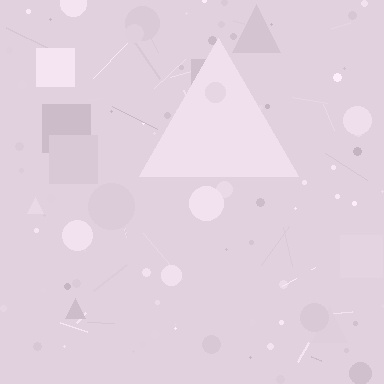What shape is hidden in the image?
A triangle is hidden in the image.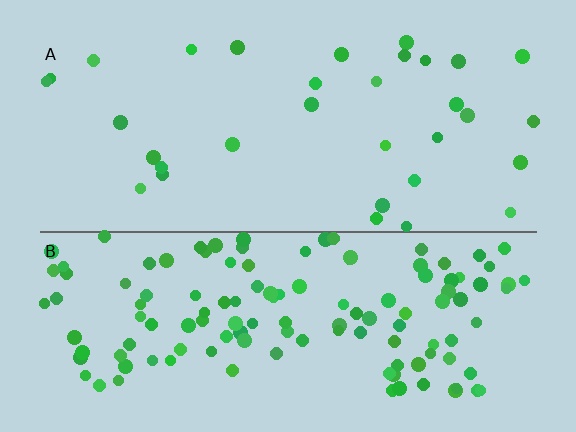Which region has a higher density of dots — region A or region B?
B (the bottom).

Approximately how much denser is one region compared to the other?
Approximately 4.0× — region B over region A.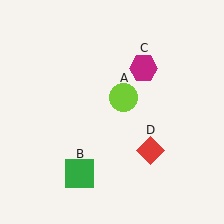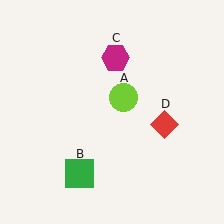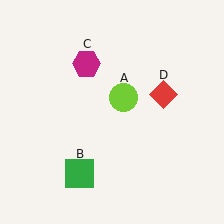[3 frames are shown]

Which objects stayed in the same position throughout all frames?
Lime circle (object A) and green square (object B) remained stationary.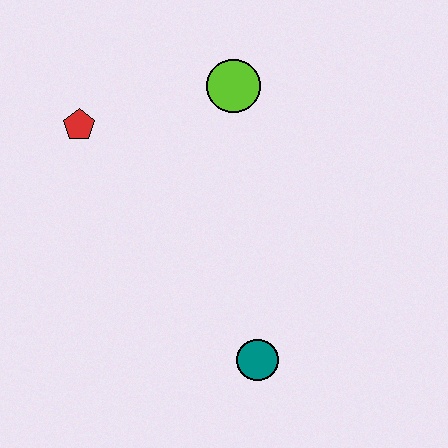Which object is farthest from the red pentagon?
The teal circle is farthest from the red pentagon.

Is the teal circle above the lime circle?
No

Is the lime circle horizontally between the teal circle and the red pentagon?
Yes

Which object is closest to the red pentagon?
The lime circle is closest to the red pentagon.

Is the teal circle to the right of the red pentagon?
Yes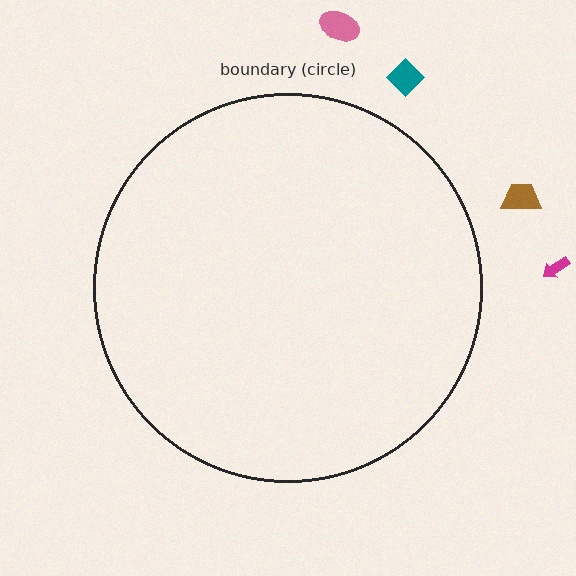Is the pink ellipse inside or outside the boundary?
Outside.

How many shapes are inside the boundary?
0 inside, 4 outside.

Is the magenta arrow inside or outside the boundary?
Outside.